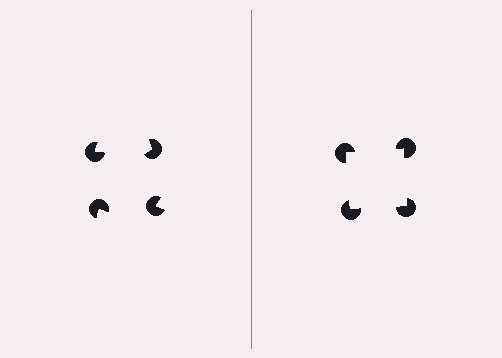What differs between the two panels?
The pac-man discs are positioned identically on both sides; only the wedge orientations differ. On the right they align to a square; on the left they are misaligned.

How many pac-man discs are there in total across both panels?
8 — 4 on each side.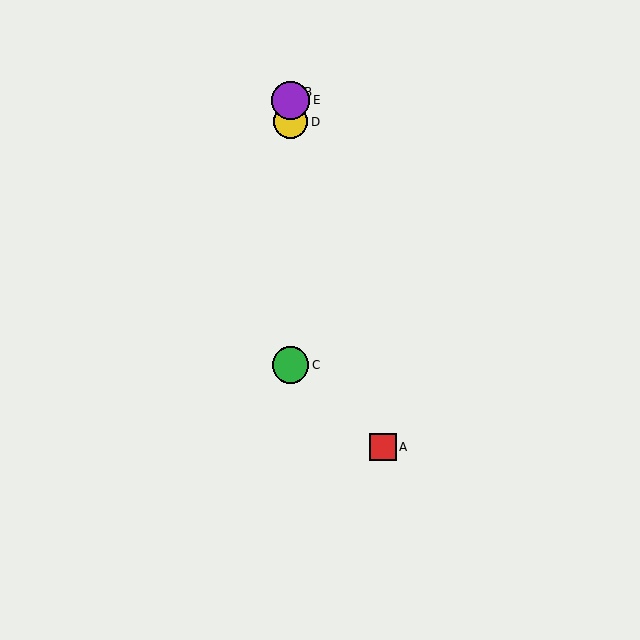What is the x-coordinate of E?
Object E is at x≈291.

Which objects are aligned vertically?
Objects B, C, D, E are aligned vertically.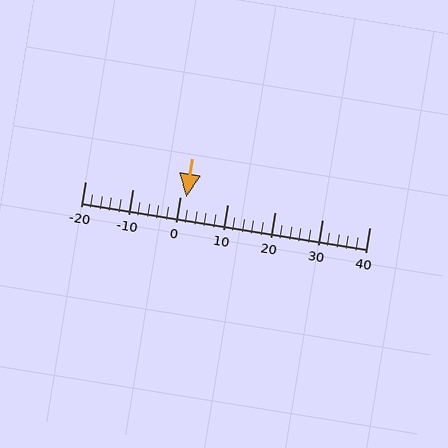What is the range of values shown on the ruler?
The ruler shows values from -20 to 40.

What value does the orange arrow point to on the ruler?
The orange arrow points to approximately 1.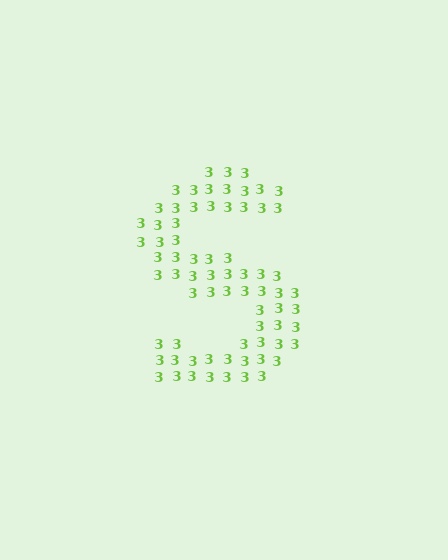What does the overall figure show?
The overall figure shows the letter S.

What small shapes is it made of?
It is made of small digit 3's.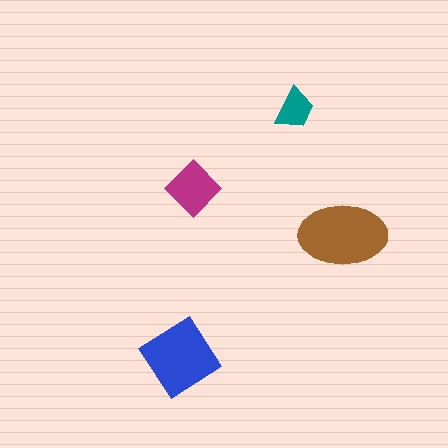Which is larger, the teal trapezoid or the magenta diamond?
The magenta diamond.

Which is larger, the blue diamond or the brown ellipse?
The brown ellipse.